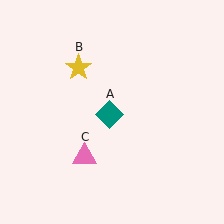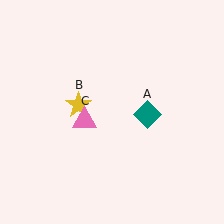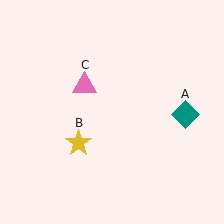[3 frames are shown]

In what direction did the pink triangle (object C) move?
The pink triangle (object C) moved up.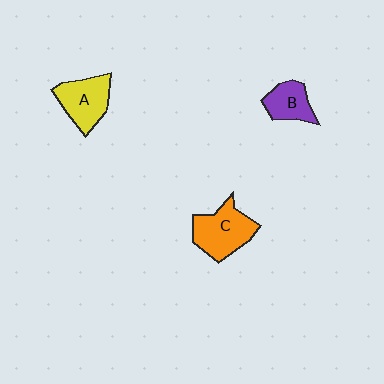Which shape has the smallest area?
Shape B (purple).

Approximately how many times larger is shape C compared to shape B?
Approximately 1.6 times.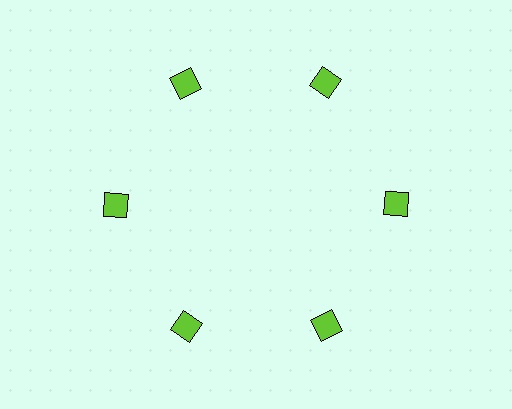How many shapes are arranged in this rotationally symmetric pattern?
There are 6 shapes, arranged in 6 groups of 1.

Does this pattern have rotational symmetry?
Yes, this pattern has 6-fold rotational symmetry. It looks the same after rotating 60 degrees around the center.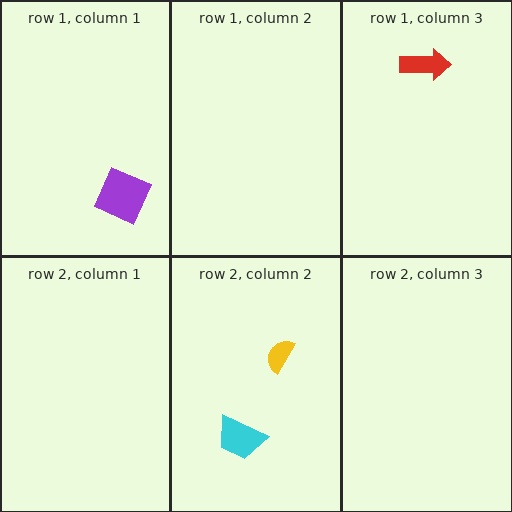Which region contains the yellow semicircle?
The row 2, column 2 region.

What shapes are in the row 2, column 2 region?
The yellow semicircle, the cyan trapezoid.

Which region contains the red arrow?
The row 1, column 3 region.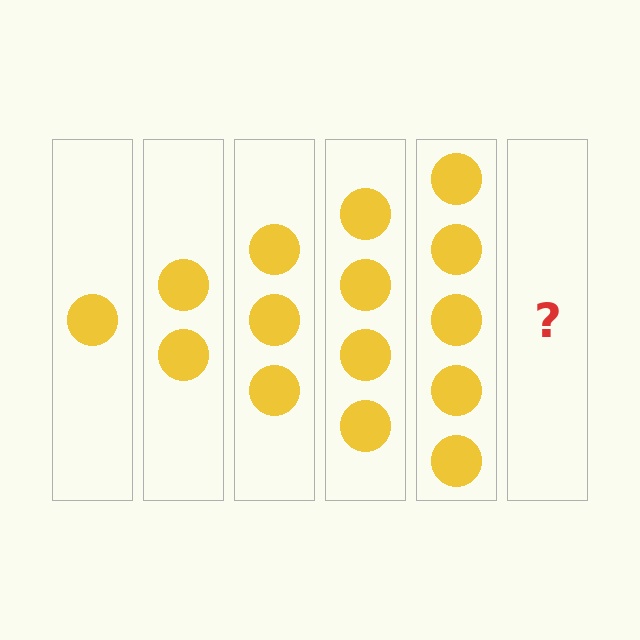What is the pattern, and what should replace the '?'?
The pattern is that each step adds one more circle. The '?' should be 6 circles.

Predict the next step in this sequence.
The next step is 6 circles.